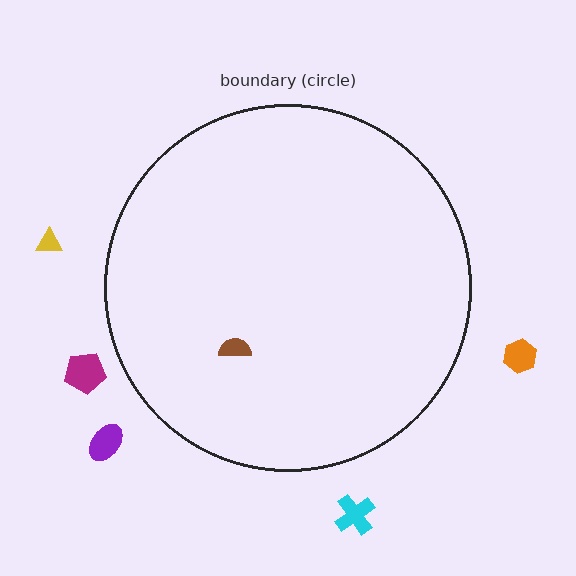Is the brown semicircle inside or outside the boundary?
Inside.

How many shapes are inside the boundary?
1 inside, 5 outside.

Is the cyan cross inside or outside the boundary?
Outside.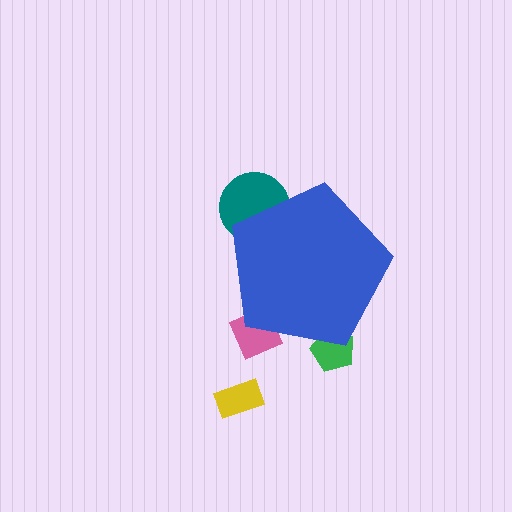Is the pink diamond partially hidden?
Yes, the pink diamond is partially hidden behind the blue pentagon.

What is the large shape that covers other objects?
A blue pentagon.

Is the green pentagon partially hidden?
Yes, the green pentagon is partially hidden behind the blue pentagon.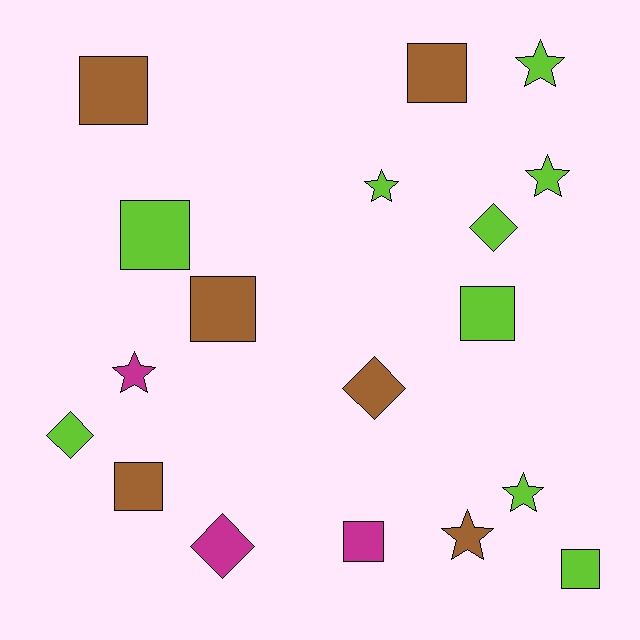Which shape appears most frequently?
Square, with 8 objects.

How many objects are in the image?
There are 18 objects.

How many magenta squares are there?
There is 1 magenta square.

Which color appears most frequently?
Lime, with 9 objects.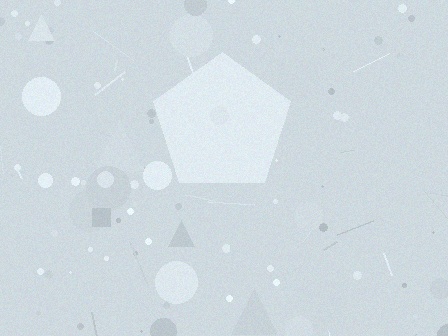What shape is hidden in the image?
A pentagon is hidden in the image.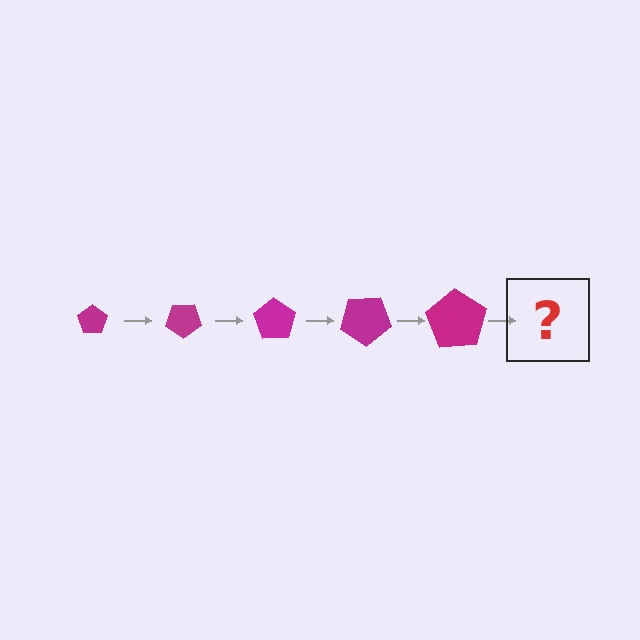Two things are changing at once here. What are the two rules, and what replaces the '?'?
The two rules are that the pentagon grows larger each step and it rotates 35 degrees each step. The '?' should be a pentagon, larger than the previous one and rotated 175 degrees from the start.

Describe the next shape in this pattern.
It should be a pentagon, larger than the previous one and rotated 175 degrees from the start.